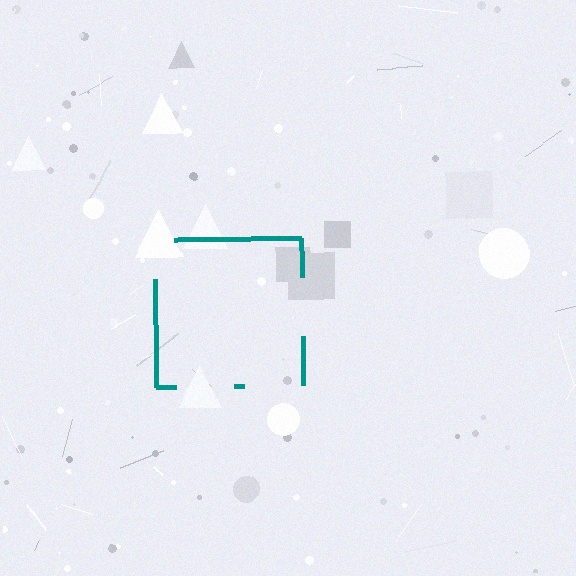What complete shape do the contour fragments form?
The contour fragments form a square.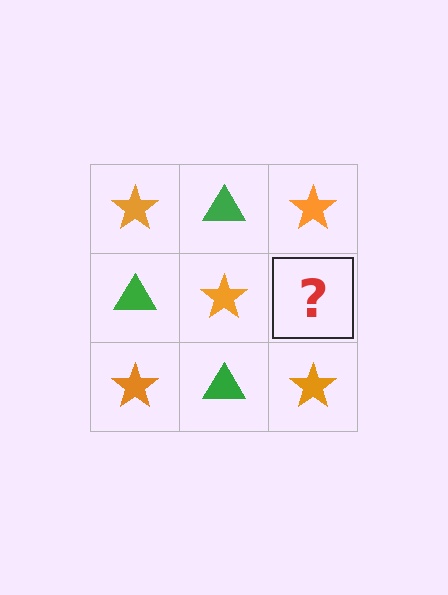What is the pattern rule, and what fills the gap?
The rule is that it alternates orange star and green triangle in a checkerboard pattern. The gap should be filled with a green triangle.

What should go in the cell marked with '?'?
The missing cell should contain a green triangle.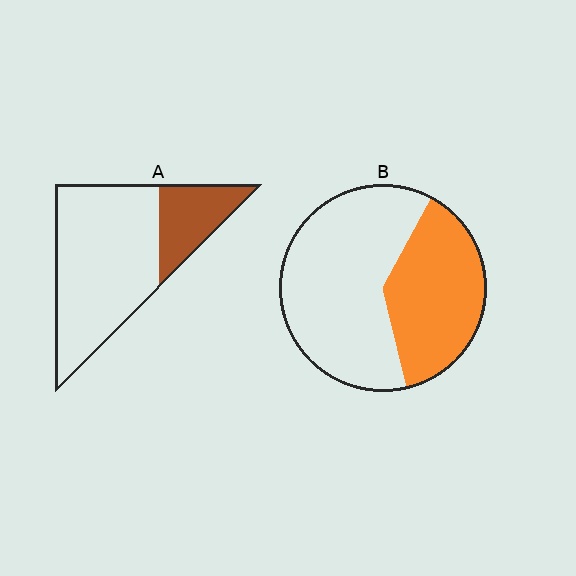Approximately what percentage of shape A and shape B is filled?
A is approximately 25% and B is approximately 40%.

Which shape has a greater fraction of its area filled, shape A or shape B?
Shape B.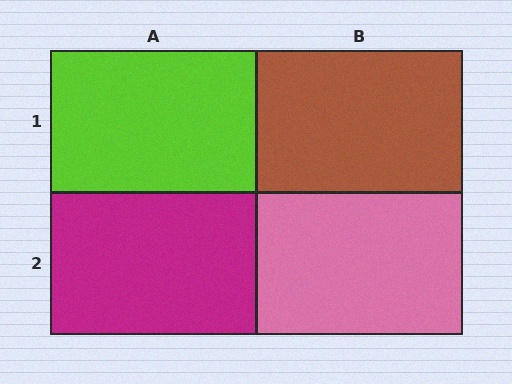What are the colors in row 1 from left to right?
Lime, brown.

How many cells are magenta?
1 cell is magenta.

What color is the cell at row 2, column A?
Magenta.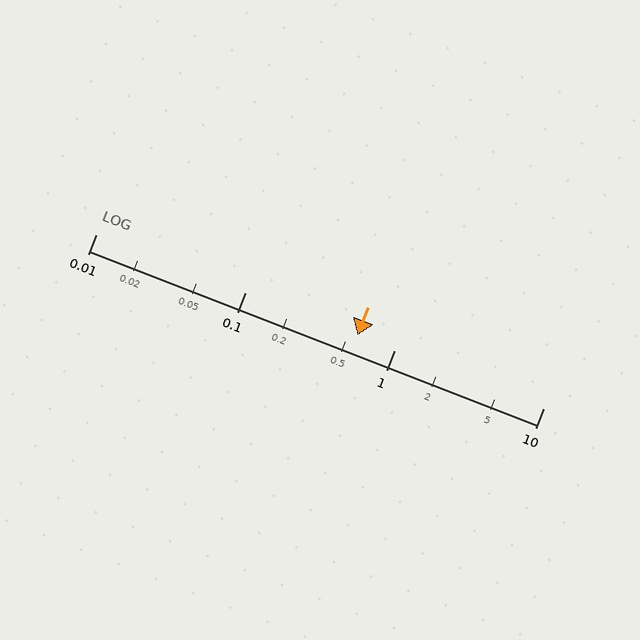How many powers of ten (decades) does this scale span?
The scale spans 3 decades, from 0.01 to 10.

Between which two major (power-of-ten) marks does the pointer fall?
The pointer is between 0.1 and 1.